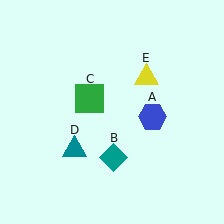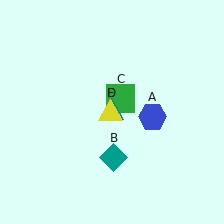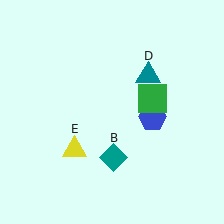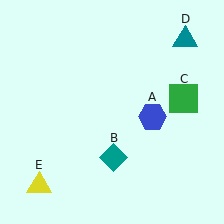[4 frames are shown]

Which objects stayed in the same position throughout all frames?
Blue hexagon (object A) and teal diamond (object B) remained stationary.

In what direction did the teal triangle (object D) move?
The teal triangle (object D) moved up and to the right.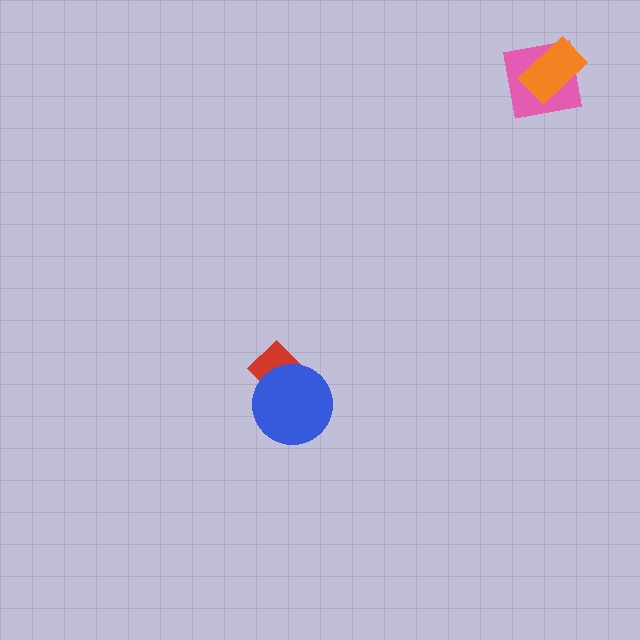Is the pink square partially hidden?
Yes, it is partially covered by another shape.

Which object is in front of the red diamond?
The blue circle is in front of the red diamond.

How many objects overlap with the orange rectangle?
1 object overlaps with the orange rectangle.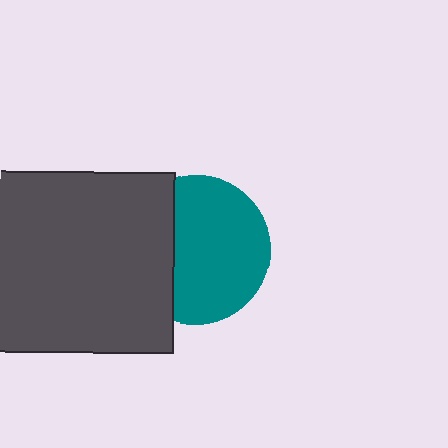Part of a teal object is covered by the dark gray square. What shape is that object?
It is a circle.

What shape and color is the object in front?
The object in front is a dark gray square.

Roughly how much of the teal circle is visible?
Most of it is visible (roughly 67%).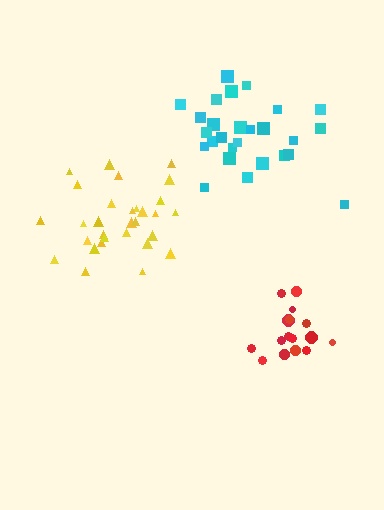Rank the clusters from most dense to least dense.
red, yellow, cyan.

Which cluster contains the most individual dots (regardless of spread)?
Yellow (30).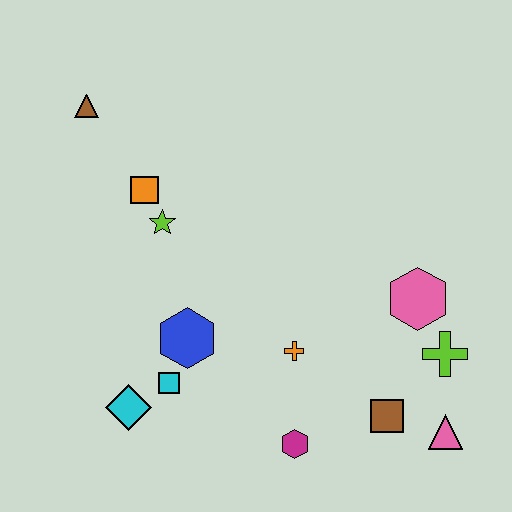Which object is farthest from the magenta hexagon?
The brown triangle is farthest from the magenta hexagon.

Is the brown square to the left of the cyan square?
No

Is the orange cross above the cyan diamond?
Yes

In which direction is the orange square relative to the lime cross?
The orange square is to the left of the lime cross.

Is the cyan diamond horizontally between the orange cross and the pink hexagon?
No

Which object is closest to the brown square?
The pink triangle is closest to the brown square.